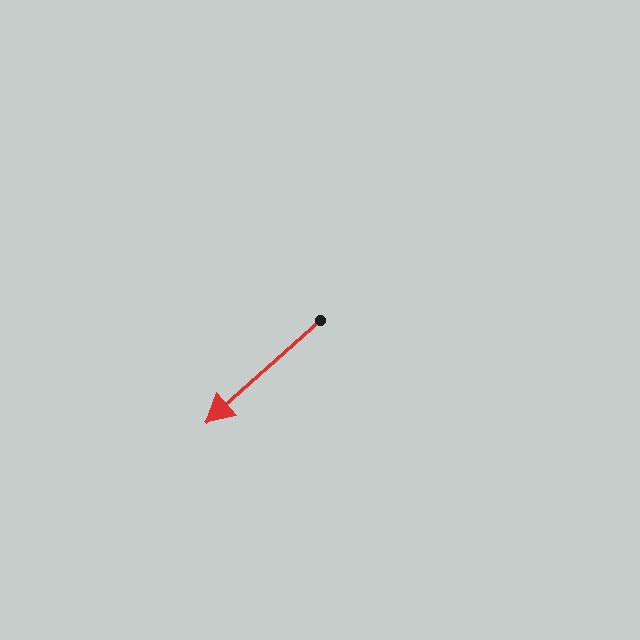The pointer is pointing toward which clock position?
Roughly 8 o'clock.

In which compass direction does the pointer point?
Southwest.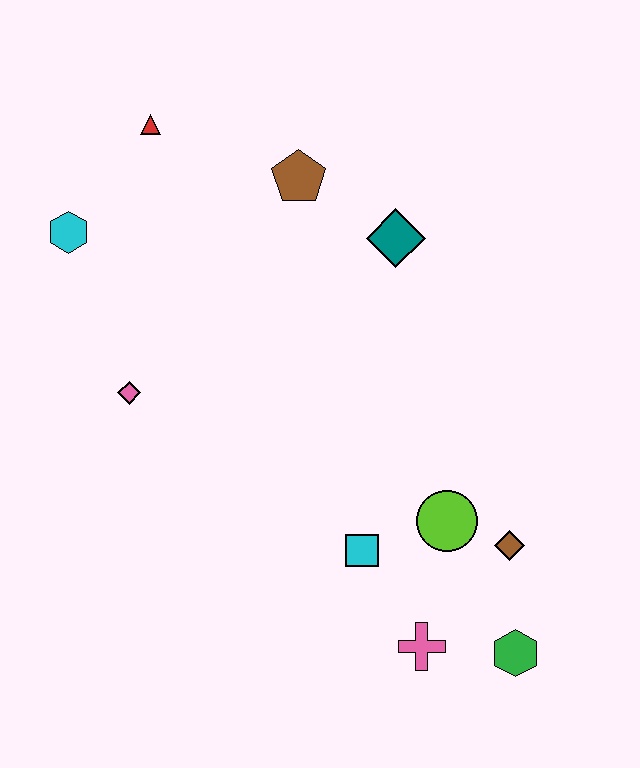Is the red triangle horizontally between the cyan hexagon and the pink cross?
Yes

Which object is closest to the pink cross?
The green hexagon is closest to the pink cross.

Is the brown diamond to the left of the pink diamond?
No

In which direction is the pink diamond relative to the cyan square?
The pink diamond is to the left of the cyan square.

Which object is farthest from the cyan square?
The red triangle is farthest from the cyan square.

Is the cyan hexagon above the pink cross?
Yes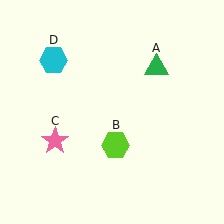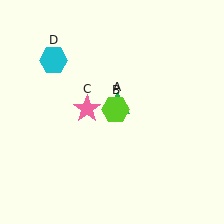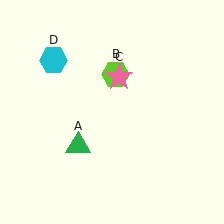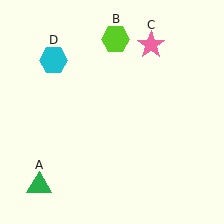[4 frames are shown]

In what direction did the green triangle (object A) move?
The green triangle (object A) moved down and to the left.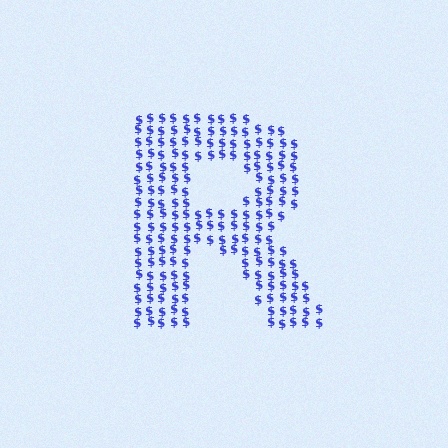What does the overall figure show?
The overall figure shows the letter R.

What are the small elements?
The small elements are dollar signs.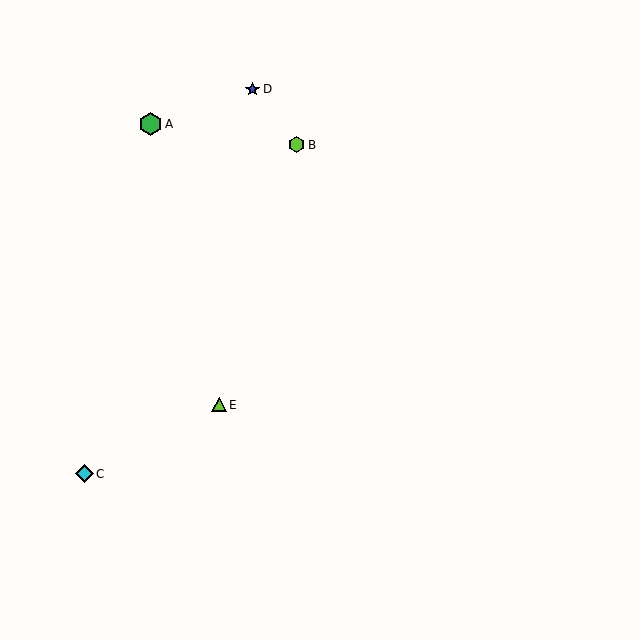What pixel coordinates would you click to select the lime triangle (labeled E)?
Click at (219, 405) to select the lime triangle E.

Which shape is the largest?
The green hexagon (labeled A) is the largest.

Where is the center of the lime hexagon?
The center of the lime hexagon is at (297, 145).